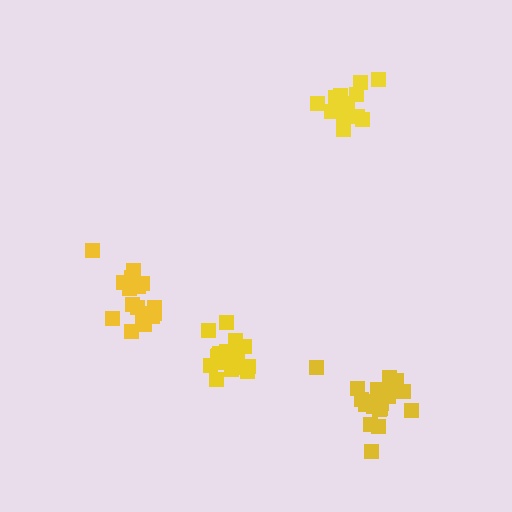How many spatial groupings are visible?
There are 4 spatial groupings.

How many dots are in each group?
Group 1: 20 dots, Group 2: 20 dots, Group 3: 17 dots, Group 4: 16 dots (73 total).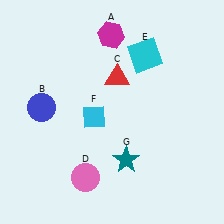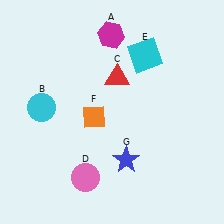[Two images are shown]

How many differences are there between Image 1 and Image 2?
There are 3 differences between the two images.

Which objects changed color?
B changed from blue to cyan. F changed from cyan to orange. G changed from teal to blue.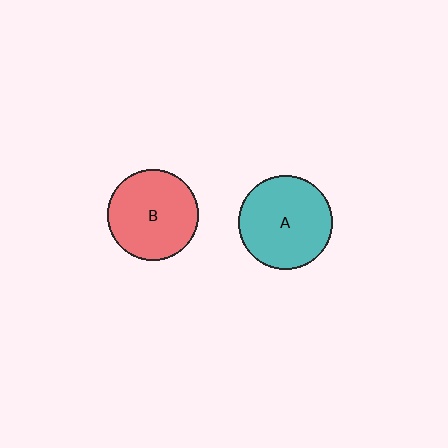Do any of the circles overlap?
No, none of the circles overlap.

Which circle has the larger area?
Circle A (teal).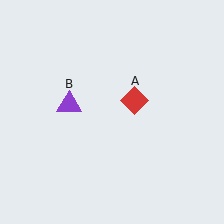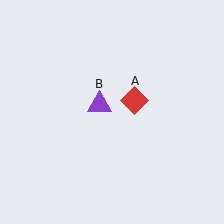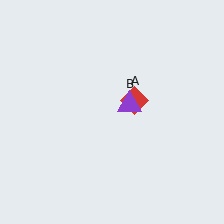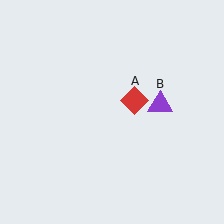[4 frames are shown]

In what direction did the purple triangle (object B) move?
The purple triangle (object B) moved right.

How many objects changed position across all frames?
1 object changed position: purple triangle (object B).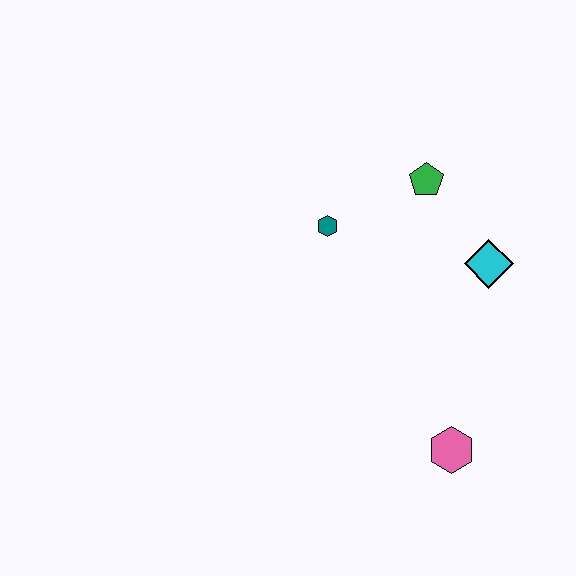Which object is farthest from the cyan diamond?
The pink hexagon is farthest from the cyan diamond.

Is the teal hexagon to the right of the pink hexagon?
No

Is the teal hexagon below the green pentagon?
Yes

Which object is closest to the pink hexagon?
The cyan diamond is closest to the pink hexagon.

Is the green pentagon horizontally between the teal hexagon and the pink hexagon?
Yes